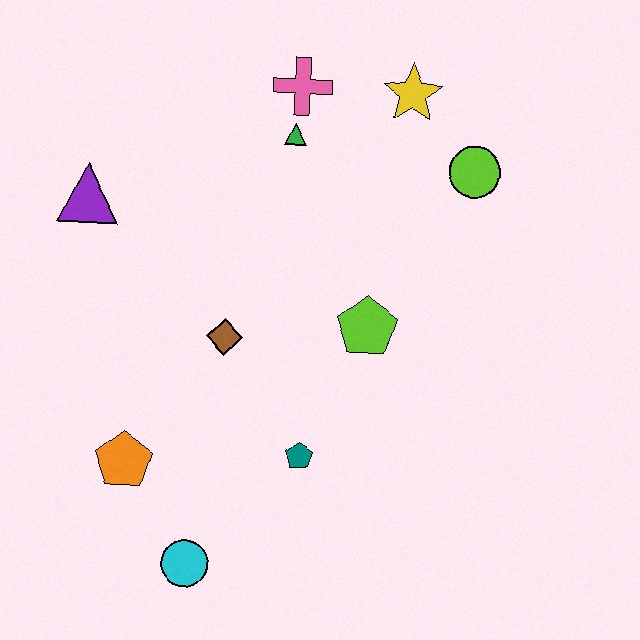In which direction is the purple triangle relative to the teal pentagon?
The purple triangle is above the teal pentagon.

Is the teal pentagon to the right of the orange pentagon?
Yes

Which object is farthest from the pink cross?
The cyan circle is farthest from the pink cross.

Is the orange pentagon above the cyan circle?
Yes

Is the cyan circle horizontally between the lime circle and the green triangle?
No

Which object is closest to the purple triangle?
The brown diamond is closest to the purple triangle.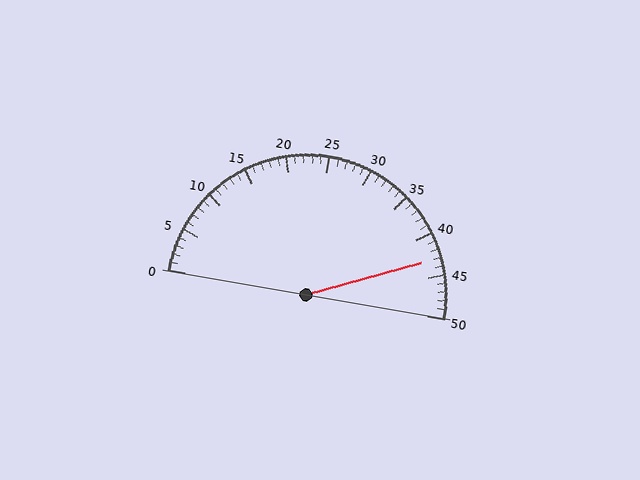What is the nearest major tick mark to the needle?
The nearest major tick mark is 45.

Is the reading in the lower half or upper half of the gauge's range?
The reading is in the upper half of the range (0 to 50).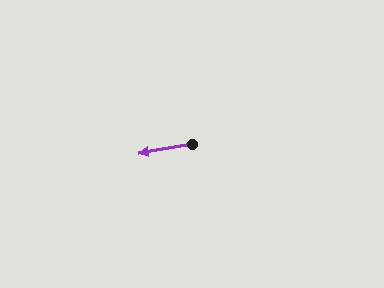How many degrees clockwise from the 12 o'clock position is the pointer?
Approximately 260 degrees.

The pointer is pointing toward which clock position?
Roughly 9 o'clock.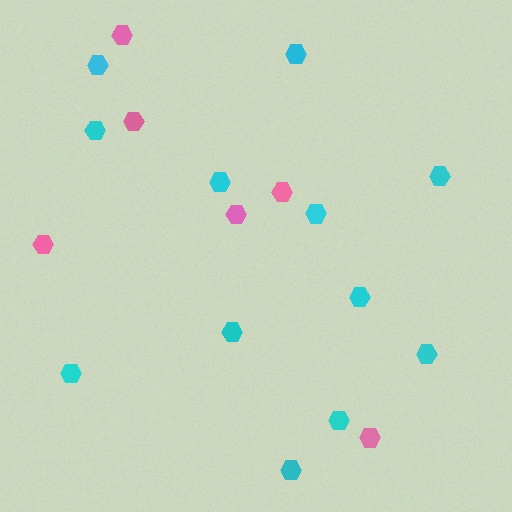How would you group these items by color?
There are 2 groups: one group of pink hexagons (6) and one group of cyan hexagons (12).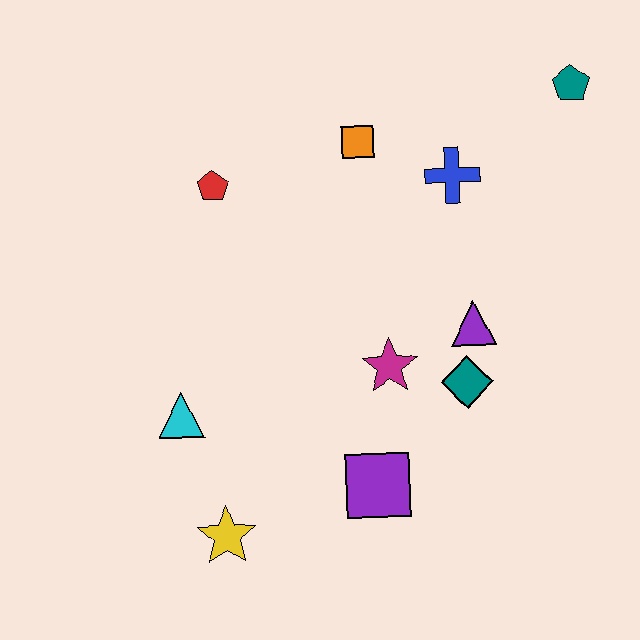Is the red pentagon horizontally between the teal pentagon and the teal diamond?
No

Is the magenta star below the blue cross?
Yes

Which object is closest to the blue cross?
The orange square is closest to the blue cross.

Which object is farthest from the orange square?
The yellow star is farthest from the orange square.